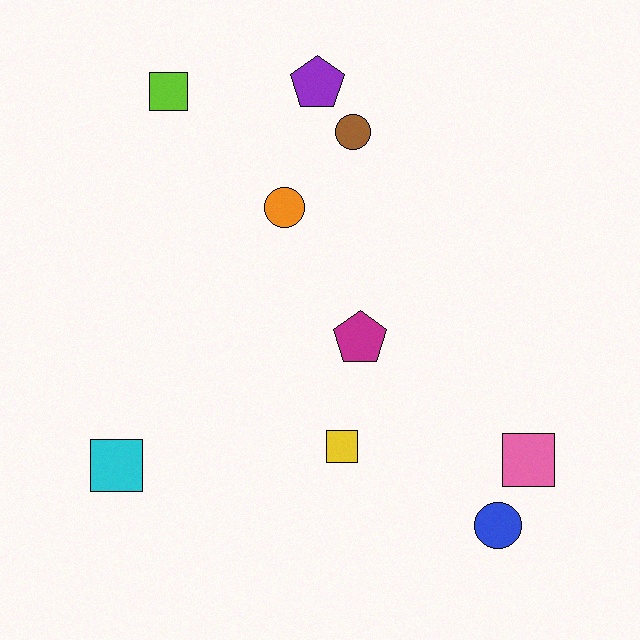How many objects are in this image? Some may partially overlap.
There are 9 objects.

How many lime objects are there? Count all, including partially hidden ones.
There is 1 lime object.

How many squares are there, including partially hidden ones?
There are 4 squares.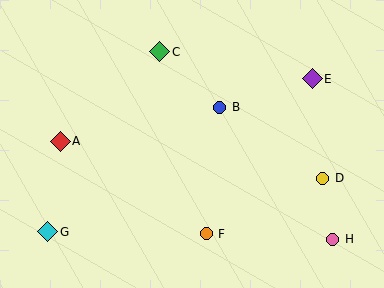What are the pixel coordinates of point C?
Point C is at (160, 52).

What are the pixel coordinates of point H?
Point H is at (333, 239).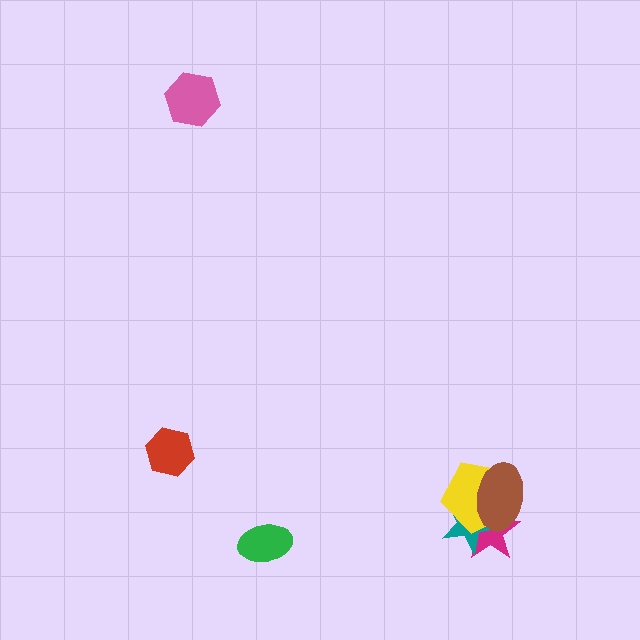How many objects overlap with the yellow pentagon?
3 objects overlap with the yellow pentagon.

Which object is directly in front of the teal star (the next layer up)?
The yellow pentagon is directly in front of the teal star.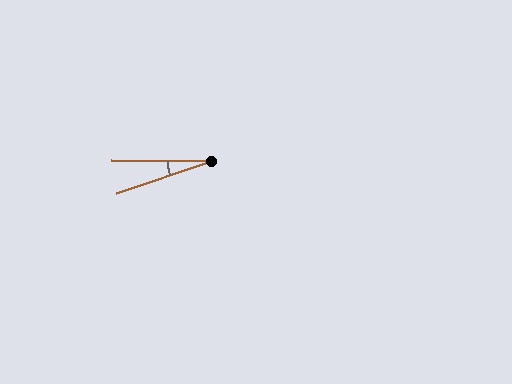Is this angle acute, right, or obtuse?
It is acute.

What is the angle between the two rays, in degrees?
Approximately 19 degrees.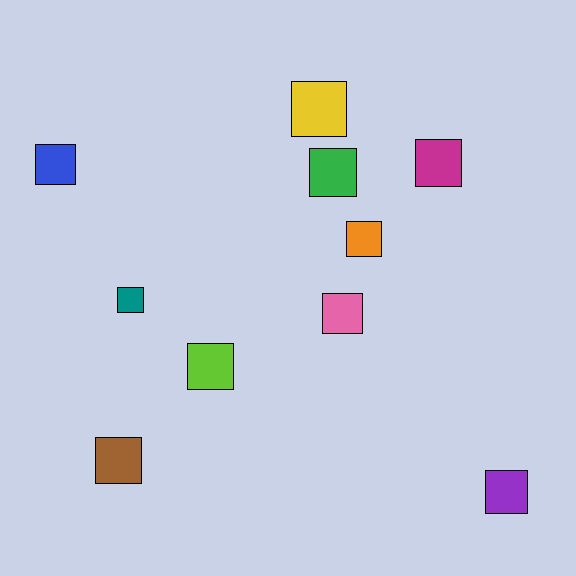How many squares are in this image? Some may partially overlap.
There are 10 squares.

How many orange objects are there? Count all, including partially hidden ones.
There is 1 orange object.